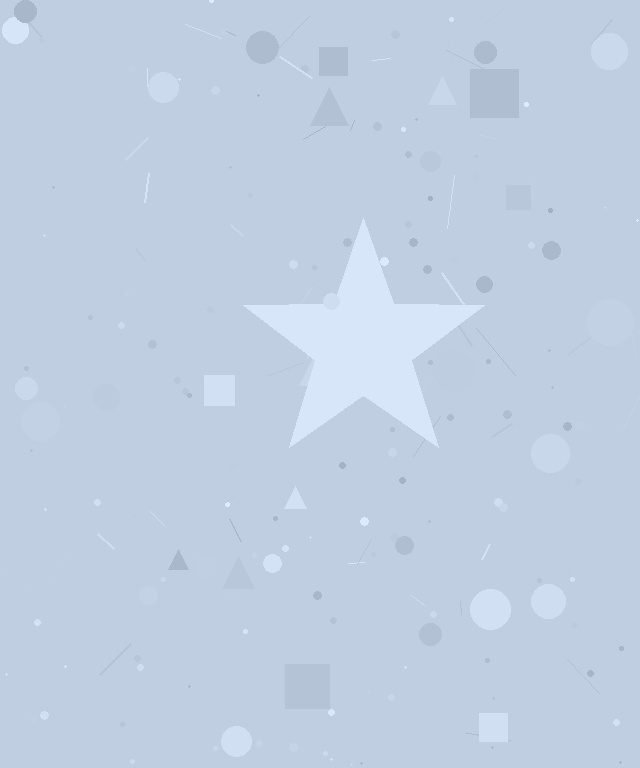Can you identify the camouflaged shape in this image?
The camouflaged shape is a star.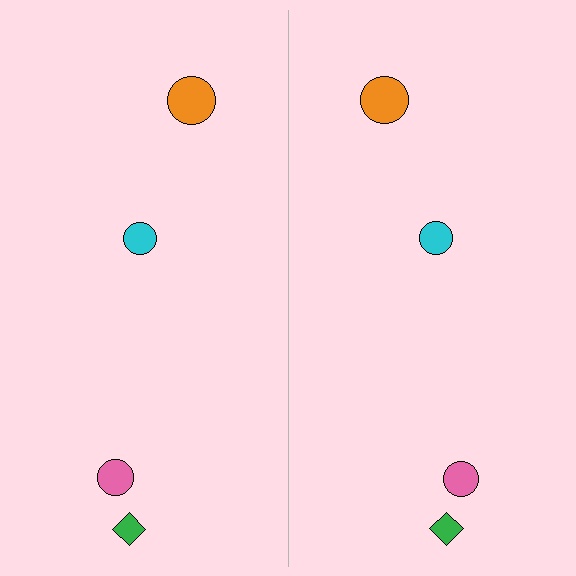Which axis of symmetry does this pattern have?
The pattern has a vertical axis of symmetry running through the center of the image.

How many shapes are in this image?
There are 8 shapes in this image.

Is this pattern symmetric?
Yes, this pattern has bilateral (reflection) symmetry.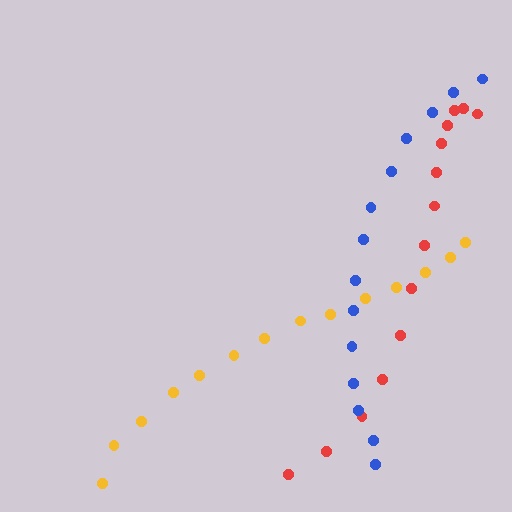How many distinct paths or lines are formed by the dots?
There are 3 distinct paths.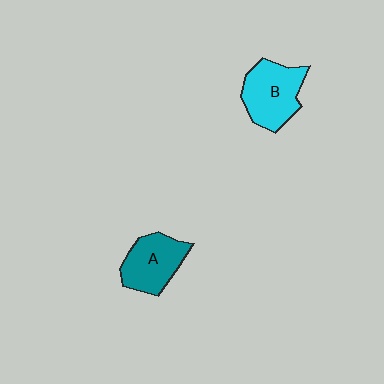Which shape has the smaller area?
Shape A (teal).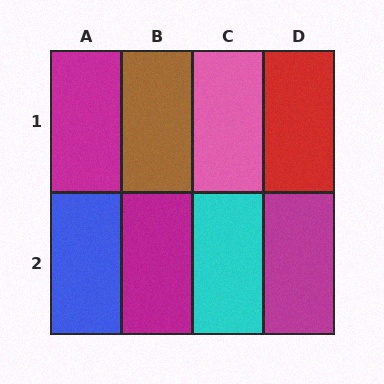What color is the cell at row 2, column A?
Blue.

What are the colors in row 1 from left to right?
Magenta, brown, pink, red.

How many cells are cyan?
1 cell is cyan.